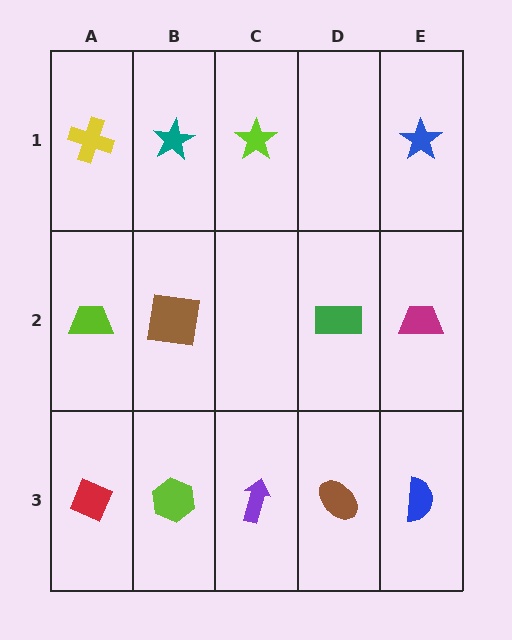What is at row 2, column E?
A magenta trapezoid.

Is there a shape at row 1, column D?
No, that cell is empty.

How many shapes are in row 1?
4 shapes.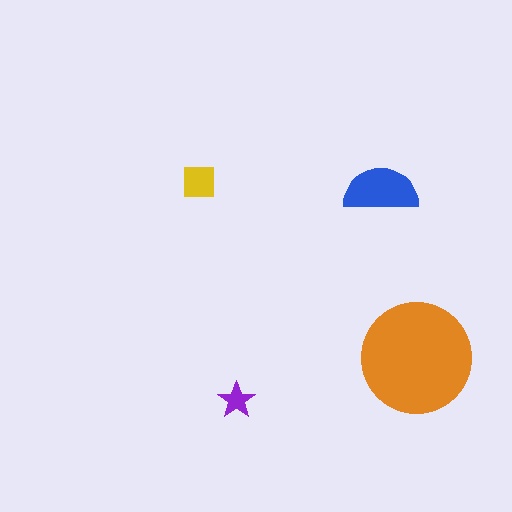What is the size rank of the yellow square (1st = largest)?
3rd.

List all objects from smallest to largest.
The purple star, the yellow square, the blue semicircle, the orange circle.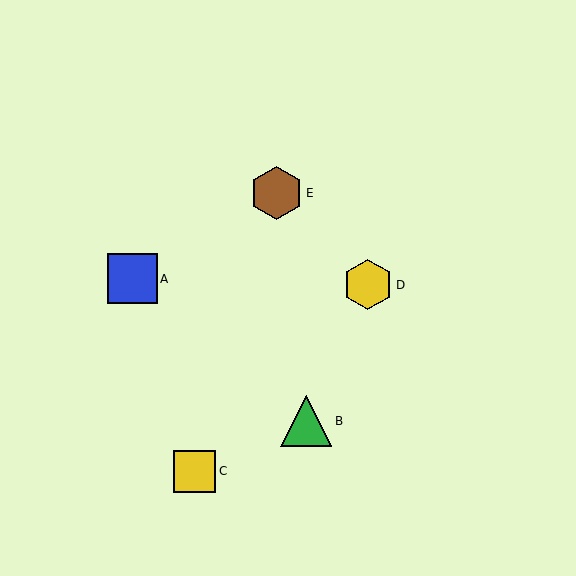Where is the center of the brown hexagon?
The center of the brown hexagon is at (276, 193).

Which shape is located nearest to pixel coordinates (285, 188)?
The brown hexagon (labeled E) at (276, 193) is nearest to that location.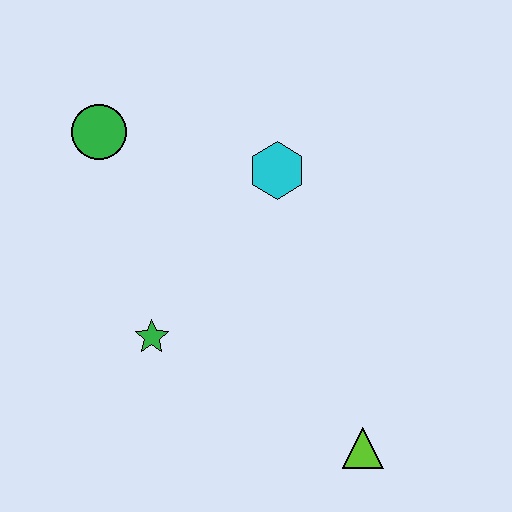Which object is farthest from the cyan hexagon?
The lime triangle is farthest from the cyan hexagon.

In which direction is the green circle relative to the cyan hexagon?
The green circle is to the left of the cyan hexagon.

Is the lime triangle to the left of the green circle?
No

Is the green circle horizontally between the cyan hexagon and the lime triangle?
No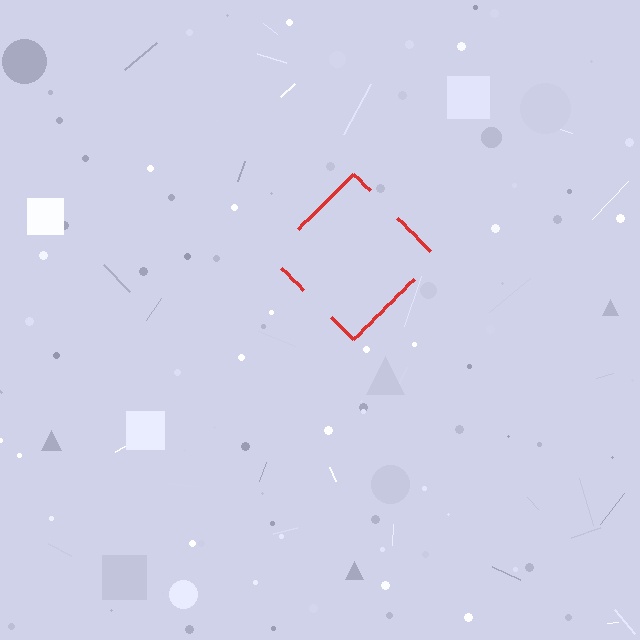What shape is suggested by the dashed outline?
The dashed outline suggests a diamond.